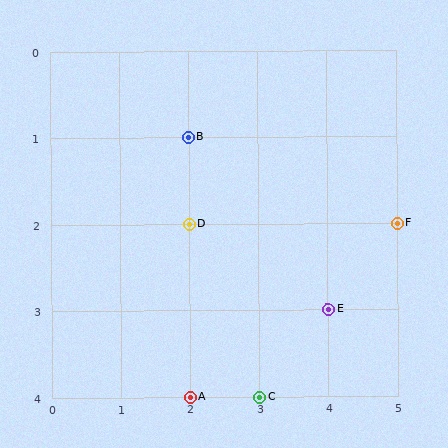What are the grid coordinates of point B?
Point B is at grid coordinates (2, 1).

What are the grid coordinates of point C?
Point C is at grid coordinates (3, 4).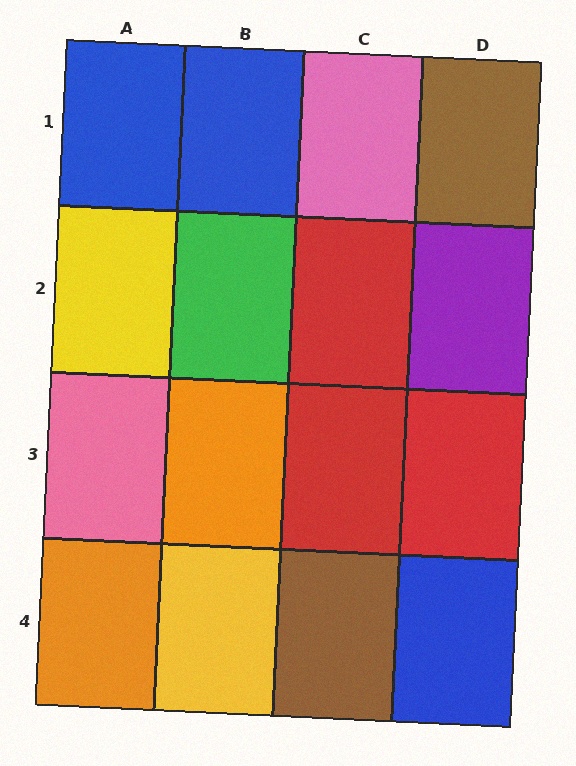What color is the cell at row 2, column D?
Purple.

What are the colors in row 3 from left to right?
Pink, orange, red, red.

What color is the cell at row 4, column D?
Blue.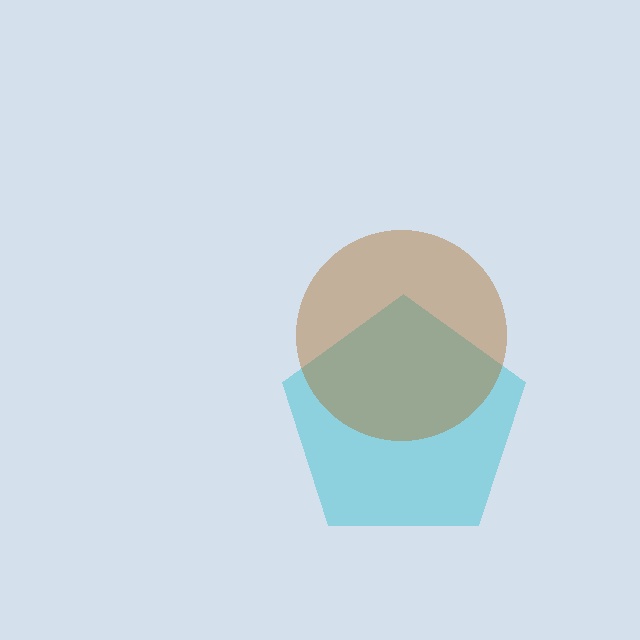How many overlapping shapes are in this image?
There are 2 overlapping shapes in the image.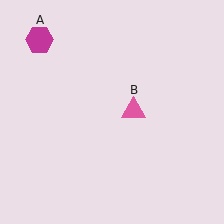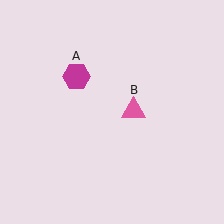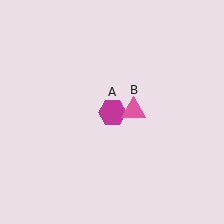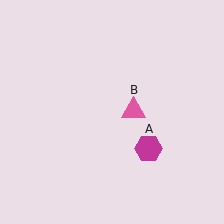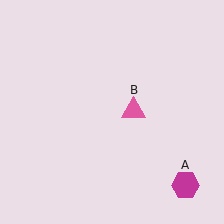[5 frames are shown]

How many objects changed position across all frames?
1 object changed position: magenta hexagon (object A).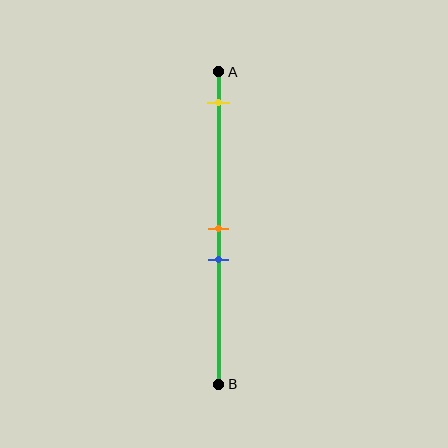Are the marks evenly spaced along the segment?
No, the marks are not evenly spaced.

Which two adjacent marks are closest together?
The orange and blue marks are the closest adjacent pair.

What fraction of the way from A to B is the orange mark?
The orange mark is approximately 50% (0.5) of the way from A to B.